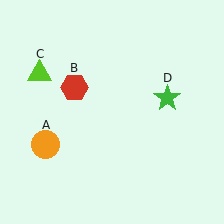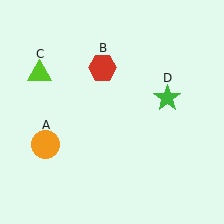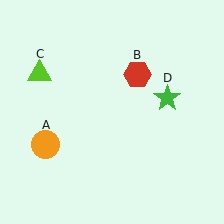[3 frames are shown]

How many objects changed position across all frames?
1 object changed position: red hexagon (object B).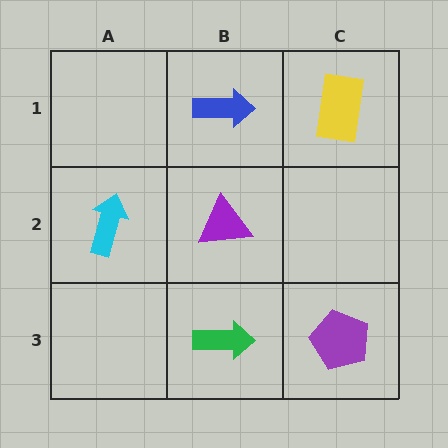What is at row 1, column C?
A yellow rectangle.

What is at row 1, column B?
A blue arrow.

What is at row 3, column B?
A green arrow.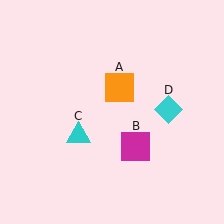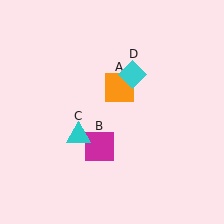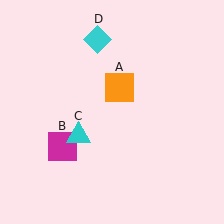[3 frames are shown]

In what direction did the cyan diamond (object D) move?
The cyan diamond (object D) moved up and to the left.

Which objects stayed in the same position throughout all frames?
Orange square (object A) and cyan triangle (object C) remained stationary.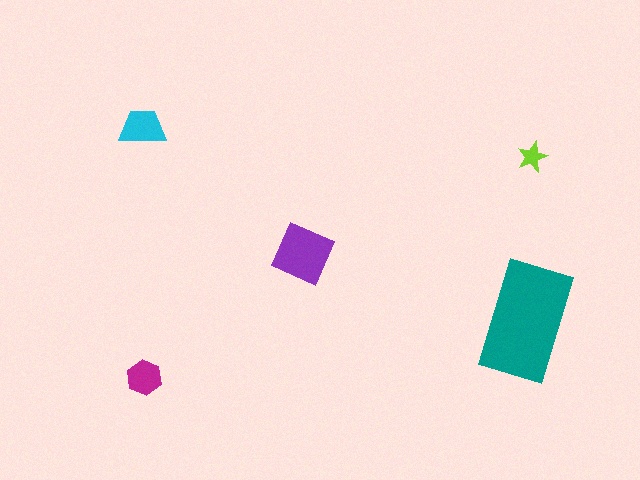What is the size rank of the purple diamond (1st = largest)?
2nd.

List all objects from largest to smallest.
The teal rectangle, the purple diamond, the cyan trapezoid, the magenta hexagon, the lime star.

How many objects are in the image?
There are 5 objects in the image.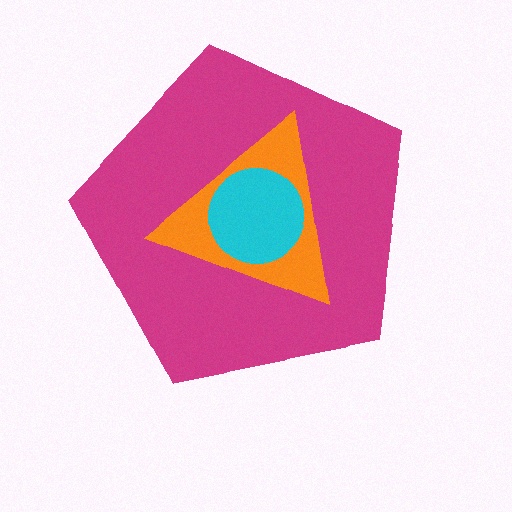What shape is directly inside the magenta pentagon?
The orange triangle.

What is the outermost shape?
The magenta pentagon.